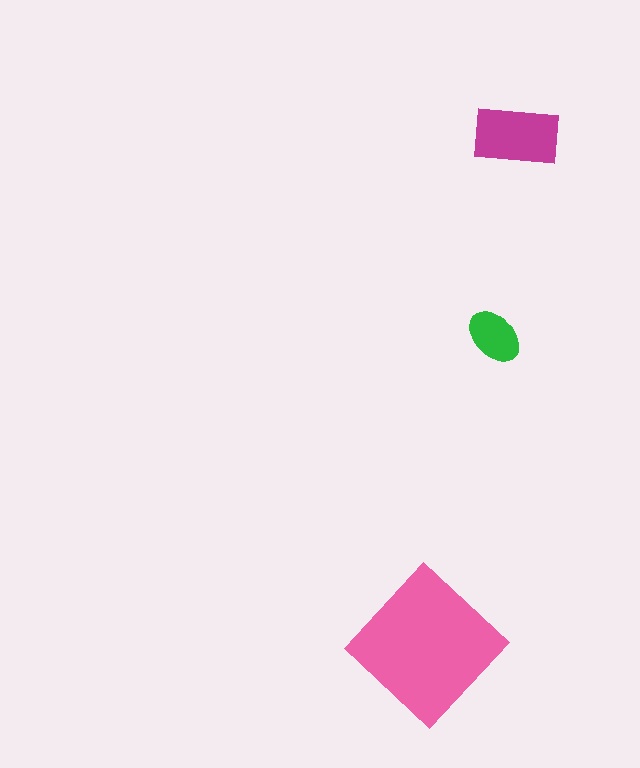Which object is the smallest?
The green ellipse.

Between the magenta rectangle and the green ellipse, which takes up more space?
The magenta rectangle.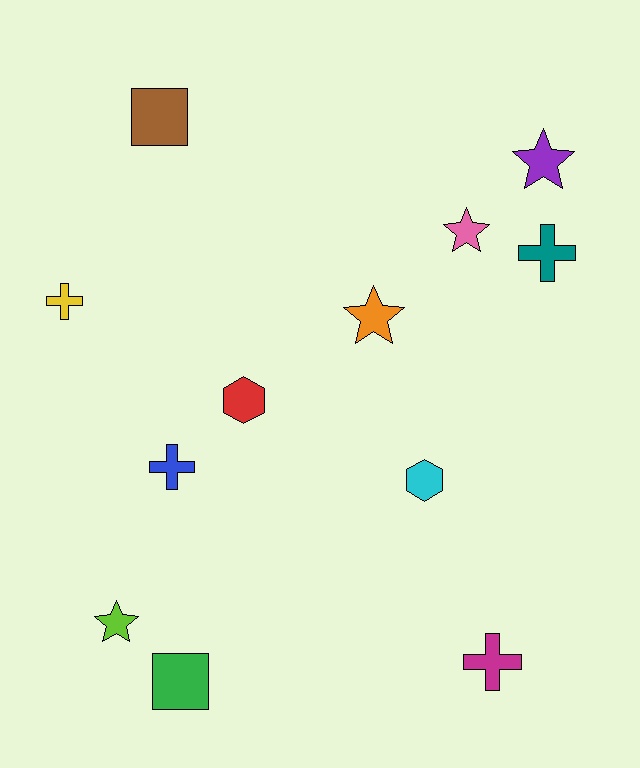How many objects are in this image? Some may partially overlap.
There are 12 objects.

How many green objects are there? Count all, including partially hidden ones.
There is 1 green object.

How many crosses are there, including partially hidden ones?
There are 4 crosses.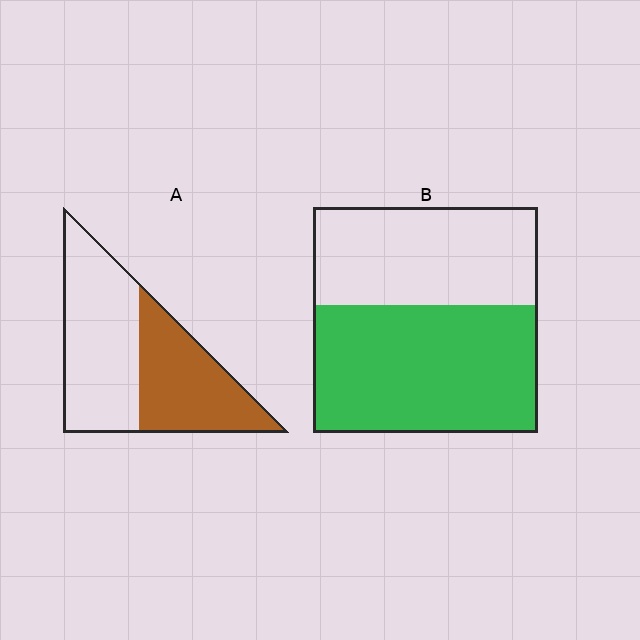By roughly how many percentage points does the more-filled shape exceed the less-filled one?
By roughly 10 percentage points (B over A).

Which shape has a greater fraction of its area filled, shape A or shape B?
Shape B.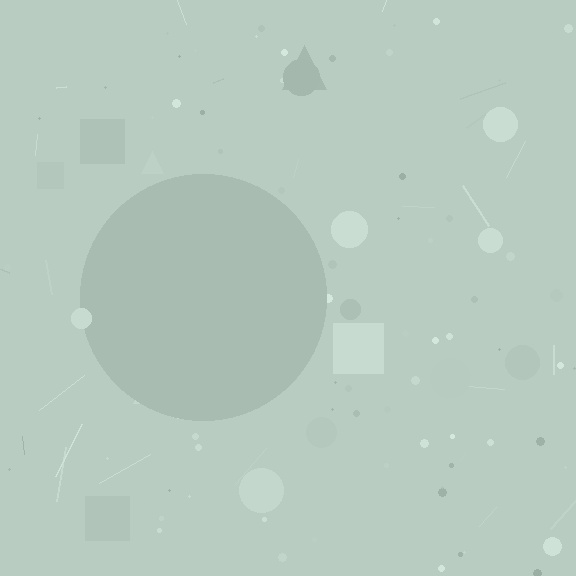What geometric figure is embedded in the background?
A circle is embedded in the background.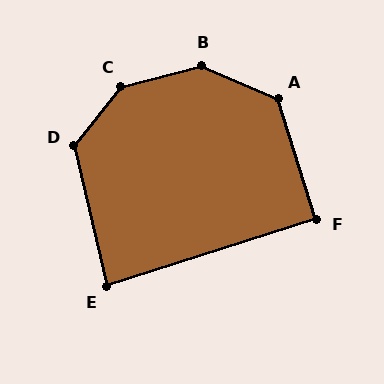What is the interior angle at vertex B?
Approximately 142 degrees (obtuse).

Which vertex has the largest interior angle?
C, at approximately 144 degrees.